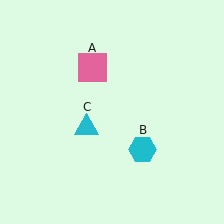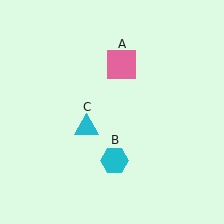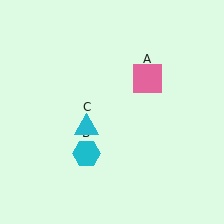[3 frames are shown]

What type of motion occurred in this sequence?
The pink square (object A), cyan hexagon (object B) rotated clockwise around the center of the scene.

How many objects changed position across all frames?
2 objects changed position: pink square (object A), cyan hexagon (object B).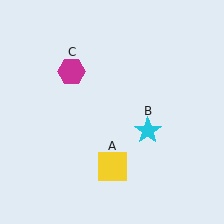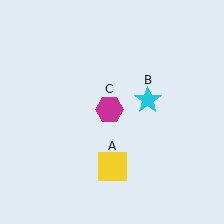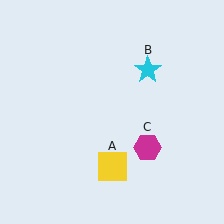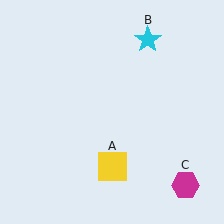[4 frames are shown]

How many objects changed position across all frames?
2 objects changed position: cyan star (object B), magenta hexagon (object C).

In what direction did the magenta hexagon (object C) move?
The magenta hexagon (object C) moved down and to the right.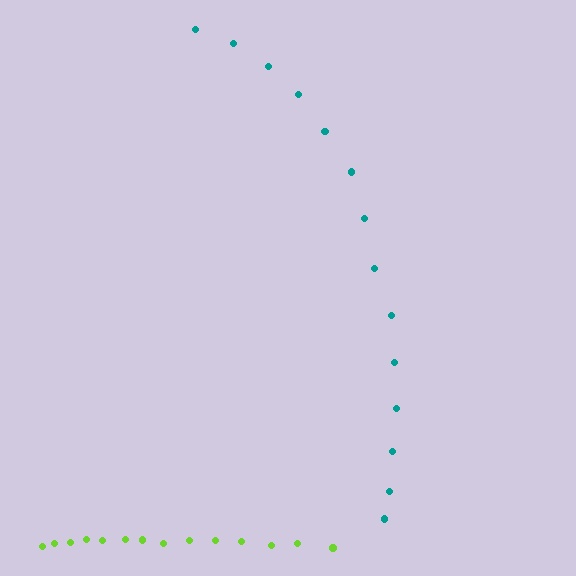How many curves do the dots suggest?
There are 2 distinct paths.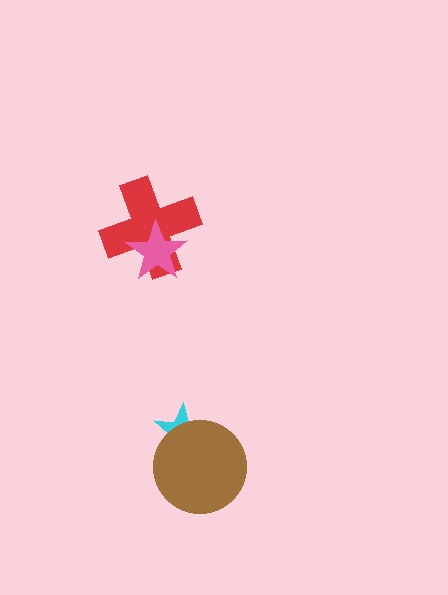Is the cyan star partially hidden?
Yes, it is partially covered by another shape.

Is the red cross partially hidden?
Yes, it is partially covered by another shape.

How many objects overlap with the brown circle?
1 object overlaps with the brown circle.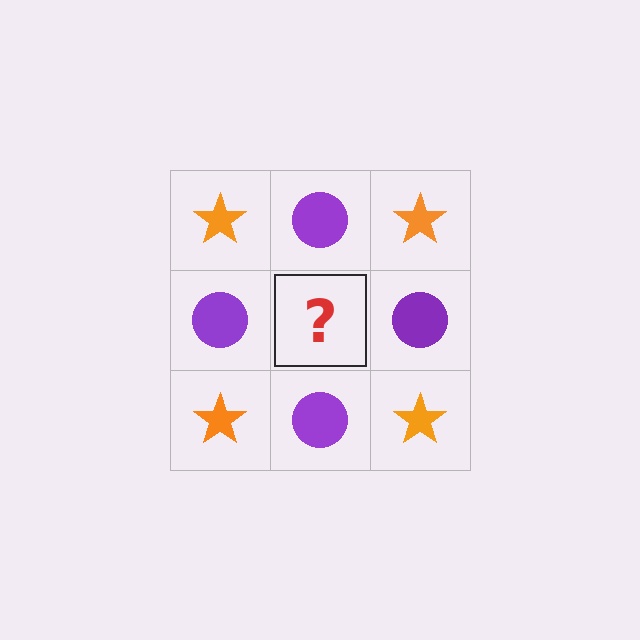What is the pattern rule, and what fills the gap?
The rule is that it alternates orange star and purple circle in a checkerboard pattern. The gap should be filled with an orange star.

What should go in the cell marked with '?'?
The missing cell should contain an orange star.